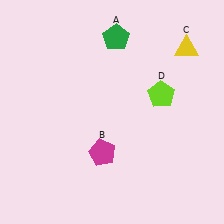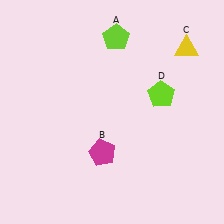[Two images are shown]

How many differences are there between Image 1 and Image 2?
There is 1 difference between the two images.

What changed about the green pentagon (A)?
In Image 1, A is green. In Image 2, it changed to lime.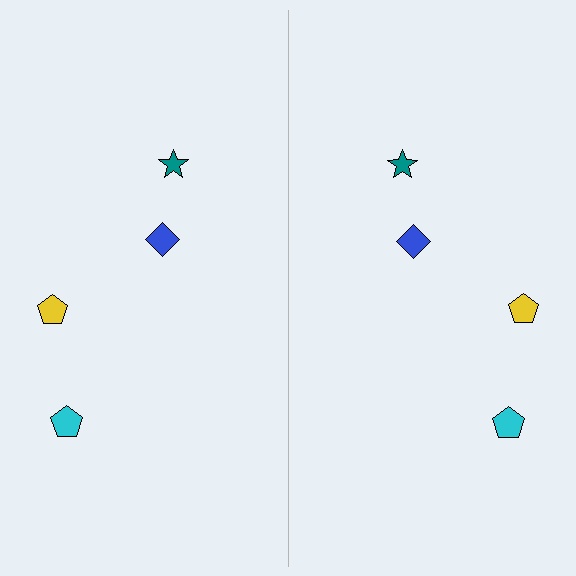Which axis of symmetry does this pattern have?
The pattern has a vertical axis of symmetry running through the center of the image.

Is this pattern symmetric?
Yes, this pattern has bilateral (reflection) symmetry.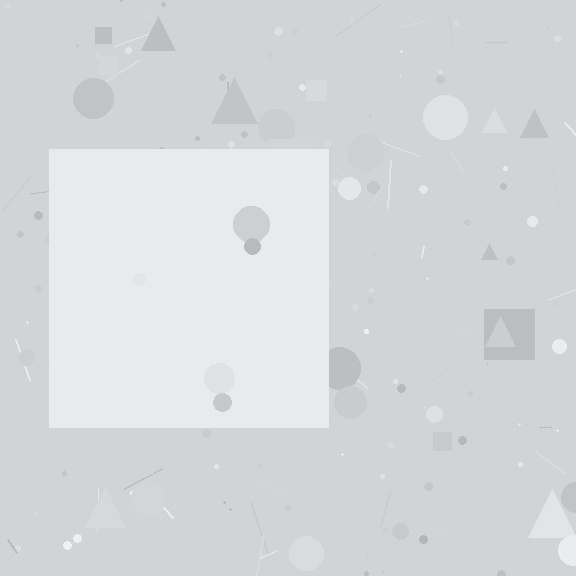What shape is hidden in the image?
A square is hidden in the image.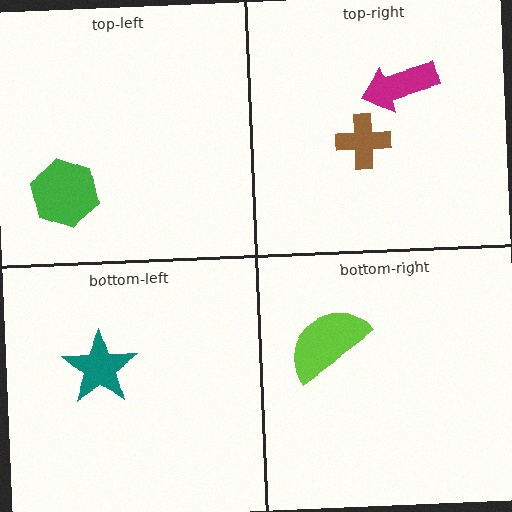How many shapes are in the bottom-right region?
1.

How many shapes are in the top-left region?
1.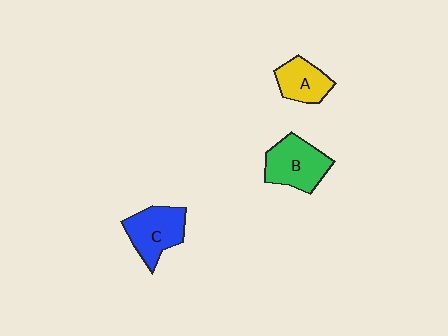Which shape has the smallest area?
Shape A (yellow).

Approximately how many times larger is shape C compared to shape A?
Approximately 1.3 times.